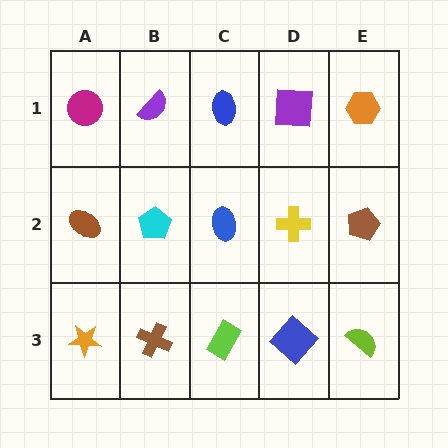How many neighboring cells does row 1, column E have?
2.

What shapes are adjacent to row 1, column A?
A brown ellipse (row 2, column A), a purple semicircle (row 1, column B).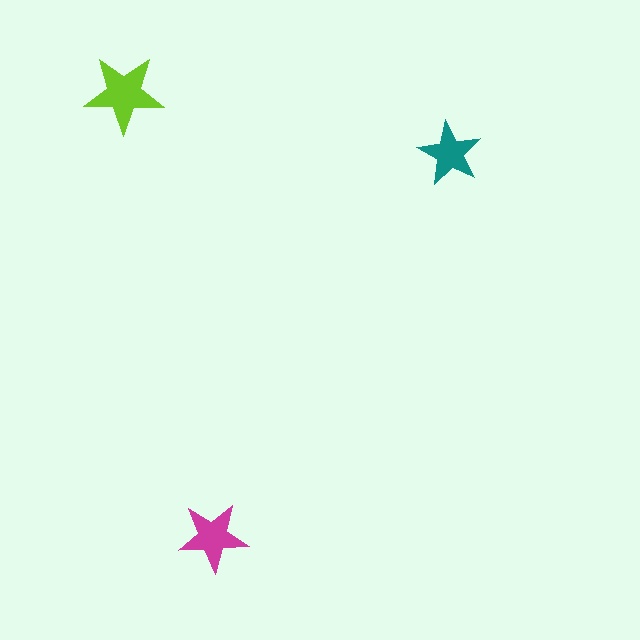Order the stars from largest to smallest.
the lime one, the magenta one, the teal one.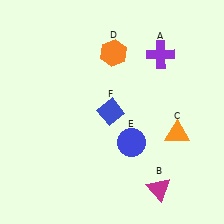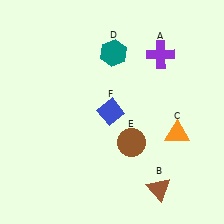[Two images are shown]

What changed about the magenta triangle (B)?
In Image 1, B is magenta. In Image 2, it changed to brown.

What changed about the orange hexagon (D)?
In Image 1, D is orange. In Image 2, it changed to teal.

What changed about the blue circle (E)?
In Image 1, E is blue. In Image 2, it changed to brown.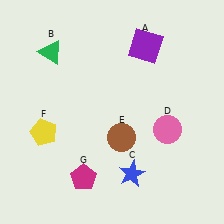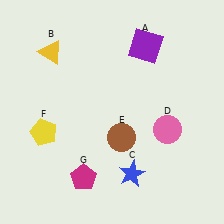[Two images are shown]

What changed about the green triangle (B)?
In Image 1, B is green. In Image 2, it changed to yellow.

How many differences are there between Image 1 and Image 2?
There is 1 difference between the two images.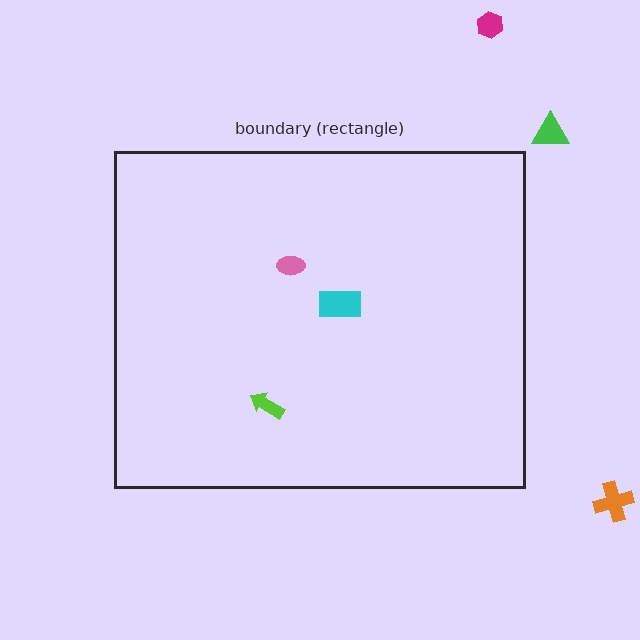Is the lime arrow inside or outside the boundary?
Inside.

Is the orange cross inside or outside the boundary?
Outside.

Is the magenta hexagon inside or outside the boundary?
Outside.